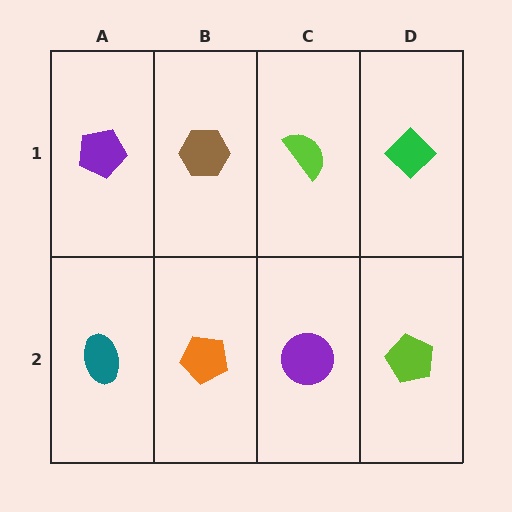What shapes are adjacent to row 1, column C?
A purple circle (row 2, column C), a brown hexagon (row 1, column B), a green diamond (row 1, column D).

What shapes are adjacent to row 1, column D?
A lime pentagon (row 2, column D), a lime semicircle (row 1, column C).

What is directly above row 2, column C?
A lime semicircle.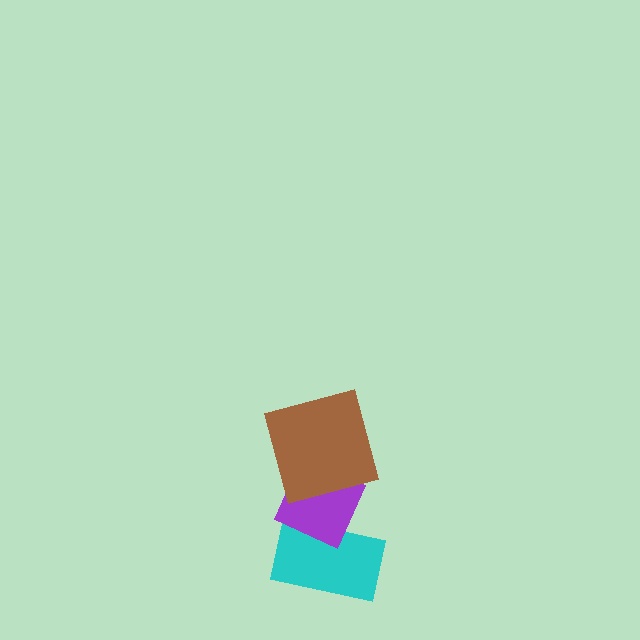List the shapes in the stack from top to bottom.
From top to bottom: the brown square, the purple diamond, the cyan rectangle.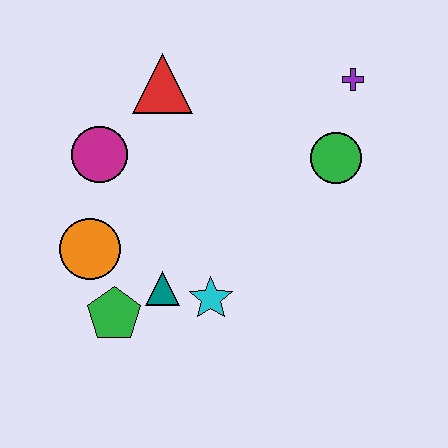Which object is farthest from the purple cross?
The green pentagon is farthest from the purple cross.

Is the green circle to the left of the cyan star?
No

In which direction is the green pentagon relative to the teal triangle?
The green pentagon is to the left of the teal triangle.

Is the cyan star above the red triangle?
No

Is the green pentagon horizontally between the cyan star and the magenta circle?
Yes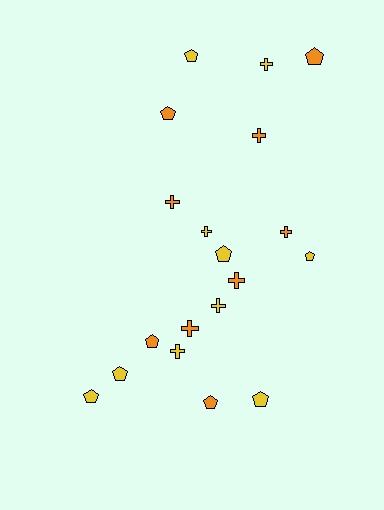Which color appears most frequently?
Yellow, with 10 objects.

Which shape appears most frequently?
Pentagon, with 10 objects.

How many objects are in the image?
There are 19 objects.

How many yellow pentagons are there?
There are 6 yellow pentagons.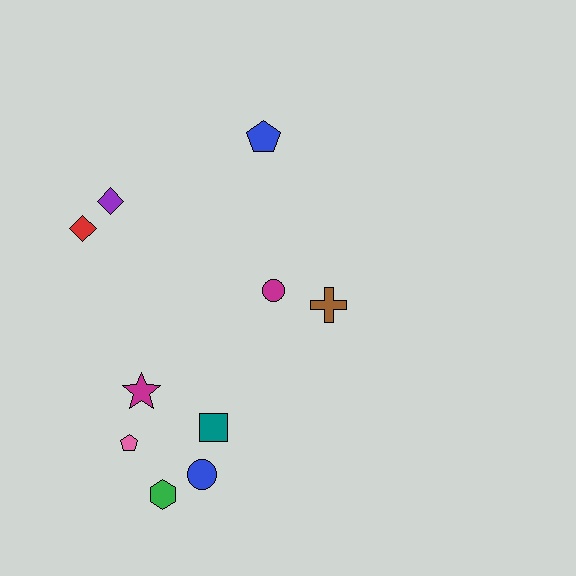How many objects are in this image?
There are 10 objects.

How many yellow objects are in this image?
There are no yellow objects.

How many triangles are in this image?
There are no triangles.